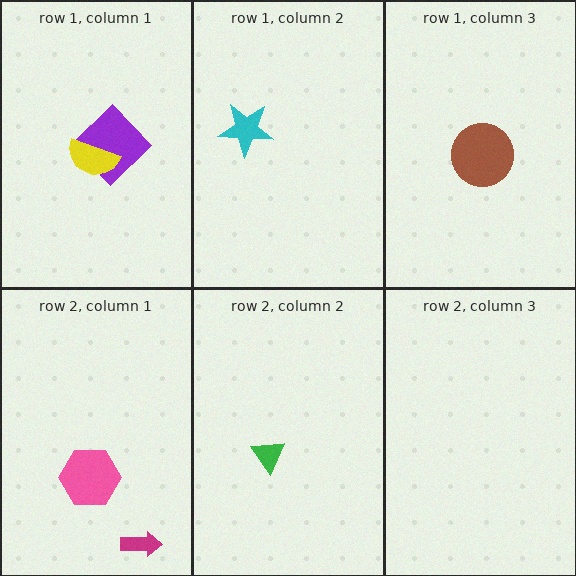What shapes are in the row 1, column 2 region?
The cyan star.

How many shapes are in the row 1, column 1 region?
2.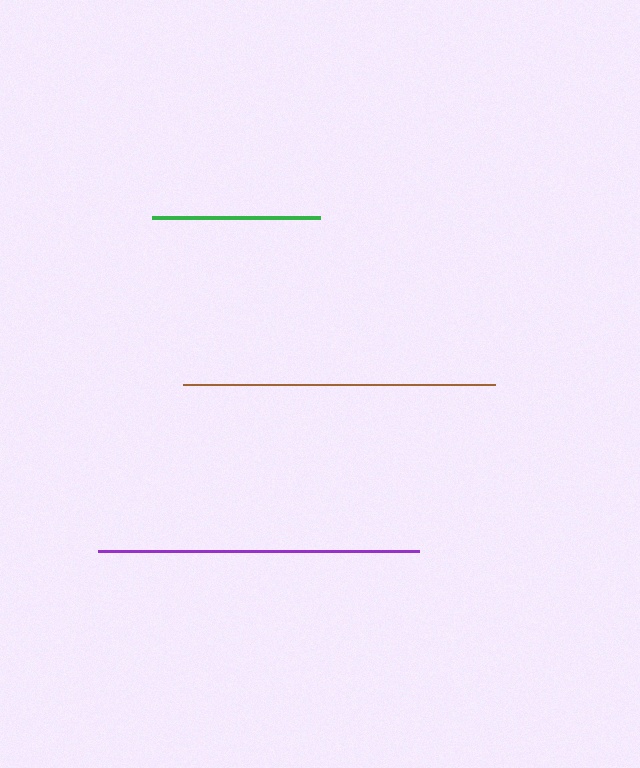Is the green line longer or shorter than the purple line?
The purple line is longer than the green line.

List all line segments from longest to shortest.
From longest to shortest: purple, brown, green.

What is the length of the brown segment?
The brown segment is approximately 312 pixels long.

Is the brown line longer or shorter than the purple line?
The purple line is longer than the brown line.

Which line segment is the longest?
The purple line is the longest at approximately 321 pixels.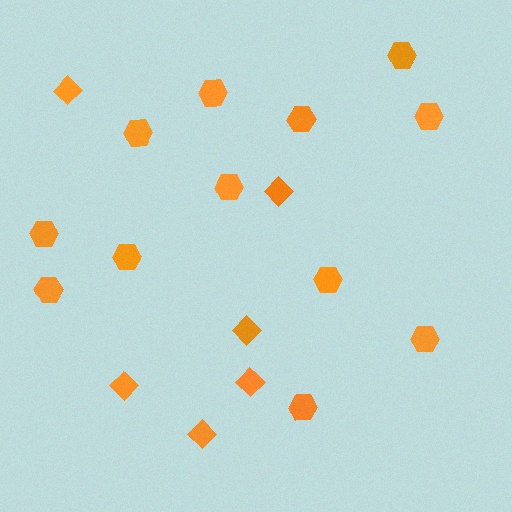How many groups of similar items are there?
There are 2 groups: one group of diamonds (6) and one group of hexagons (12).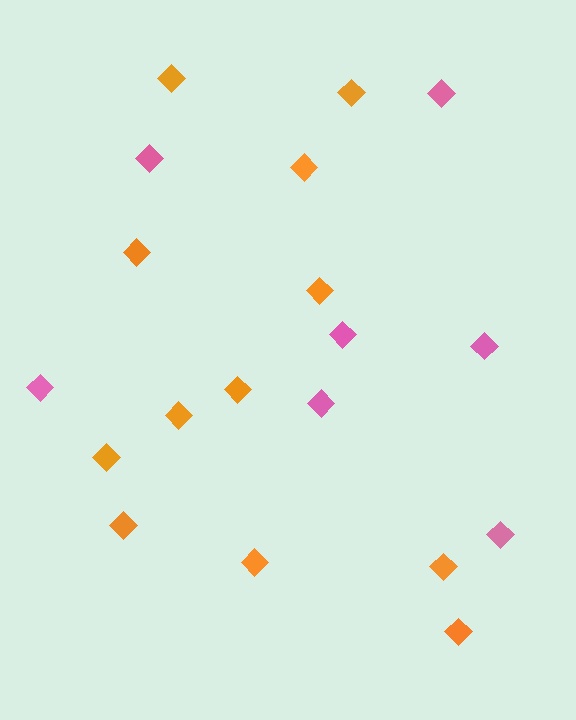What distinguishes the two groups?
There are 2 groups: one group of pink diamonds (7) and one group of orange diamonds (12).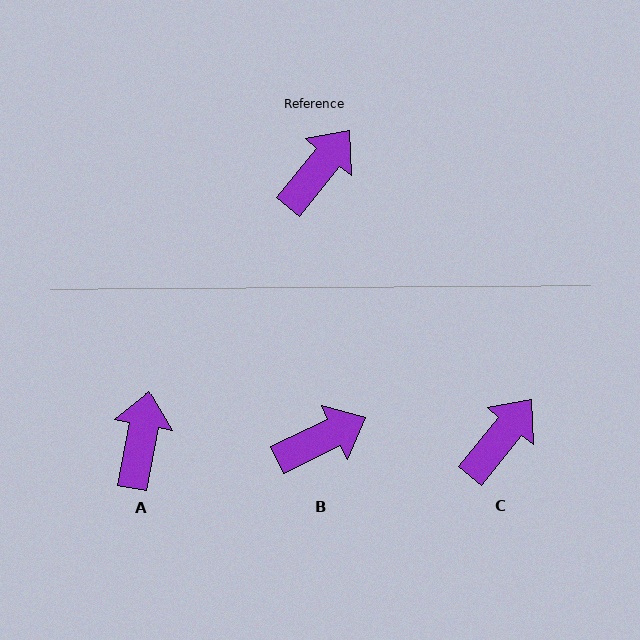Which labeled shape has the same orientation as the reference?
C.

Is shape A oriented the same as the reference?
No, it is off by about 29 degrees.